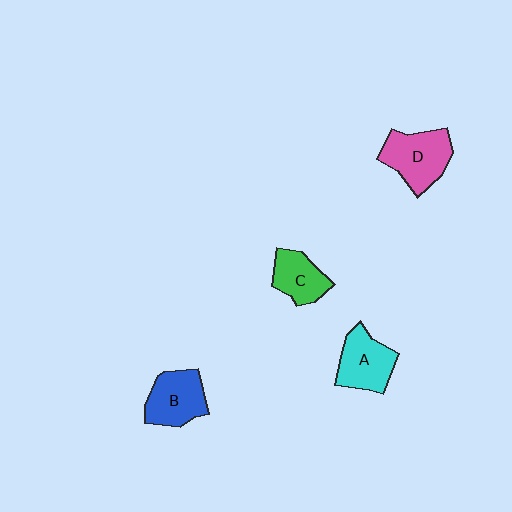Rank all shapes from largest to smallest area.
From largest to smallest: D (pink), B (blue), A (cyan), C (green).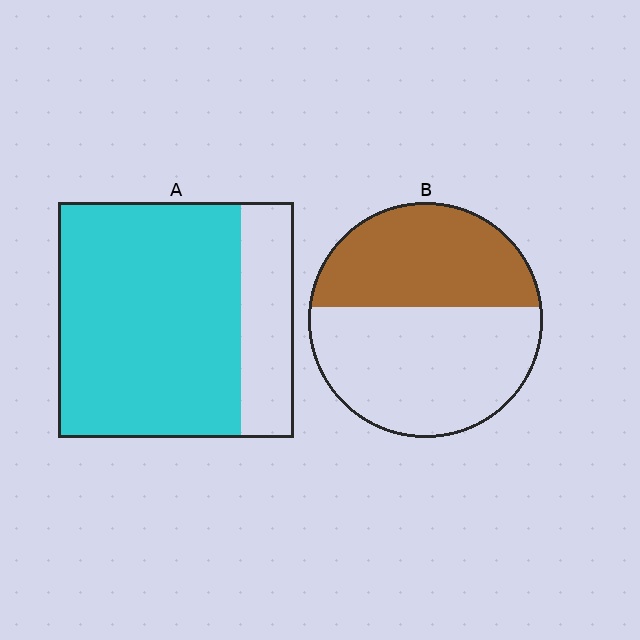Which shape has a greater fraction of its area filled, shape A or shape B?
Shape A.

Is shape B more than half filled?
No.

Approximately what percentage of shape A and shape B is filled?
A is approximately 80% and B is approximately 45%.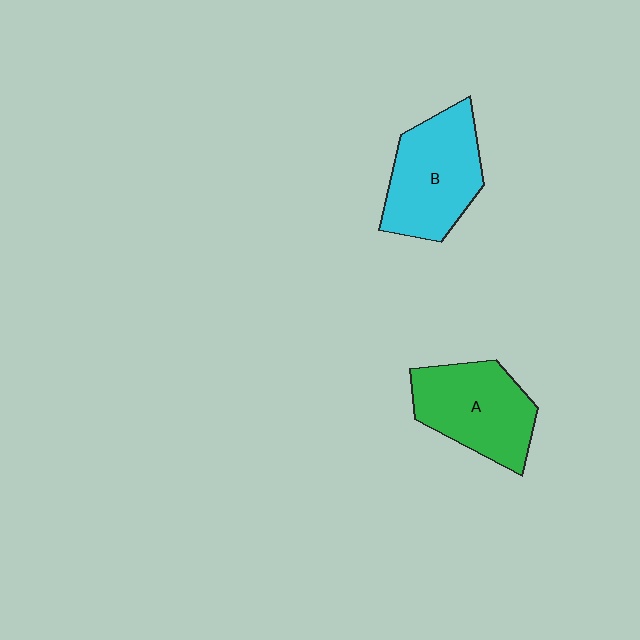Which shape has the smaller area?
Shape A (green).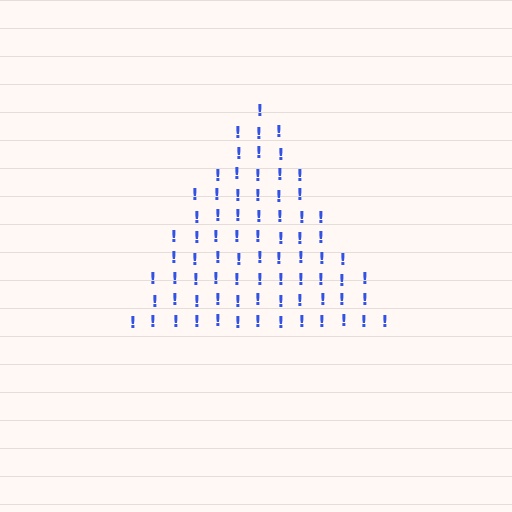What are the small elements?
The small elements are exclamation marks.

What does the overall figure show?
The overall figure shows a triangle.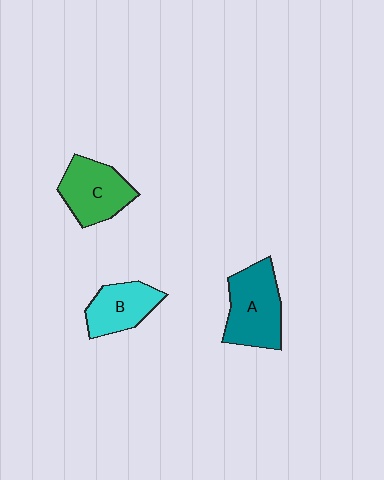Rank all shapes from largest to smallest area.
From largest to smallest: A (teal), C (green), B (cyan).